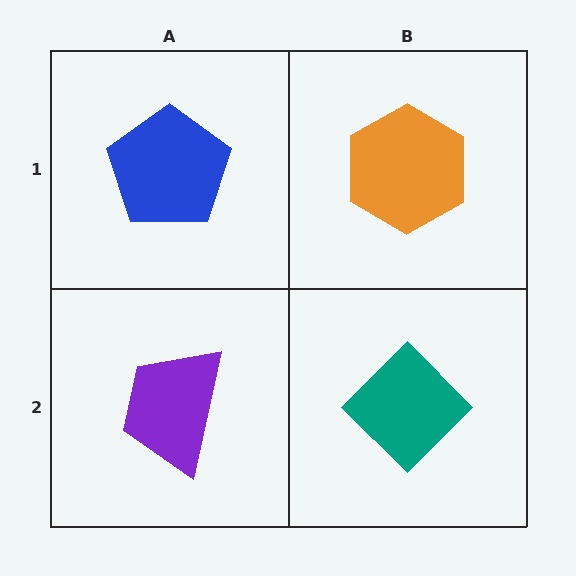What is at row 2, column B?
A teal diamond.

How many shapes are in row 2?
2 shapes.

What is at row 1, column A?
A blue pentagon.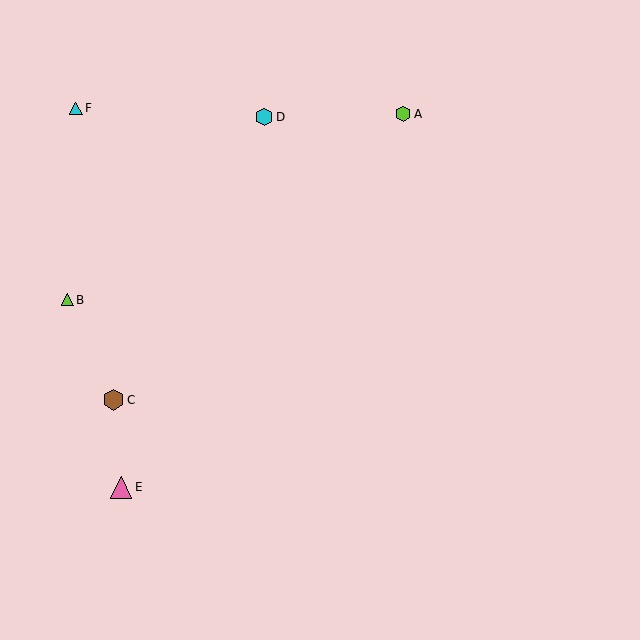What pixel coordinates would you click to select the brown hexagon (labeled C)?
Click at (113, 400) to select the brown hexagon C.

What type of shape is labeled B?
Shape B is a lime triangle.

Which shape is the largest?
The pink triangle (labeled E) is the largest.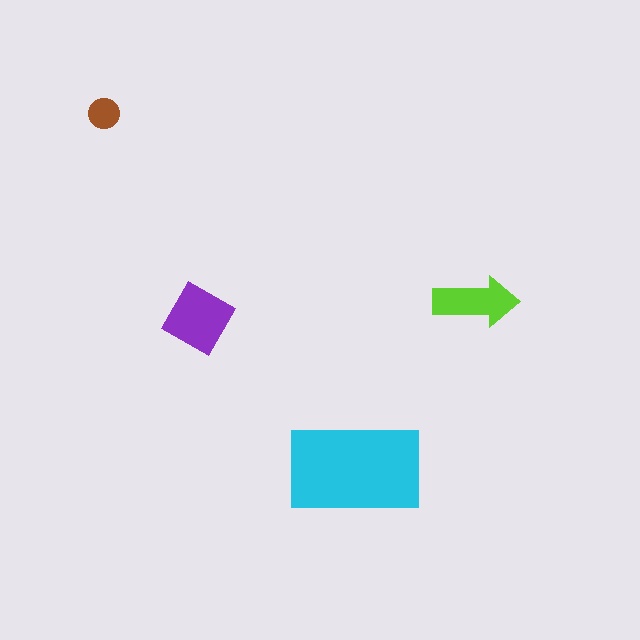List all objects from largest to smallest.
The cyan rectangle, the purple diamond, the lime arrow, the brown circle.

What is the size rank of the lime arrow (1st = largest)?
3rd.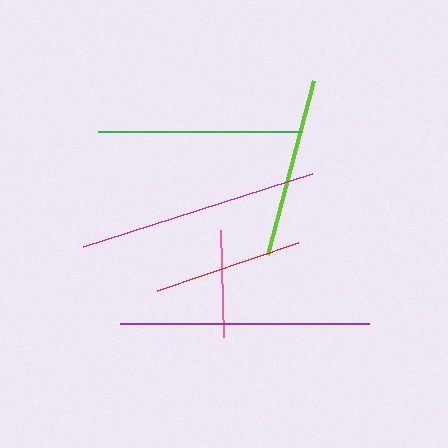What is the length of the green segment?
The green segment is approximately 202 pixels long.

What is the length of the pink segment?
The pink segment is approximately 107 pixels long.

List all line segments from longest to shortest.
From longest to shortest: purple, magenta, green, lime, red, pink.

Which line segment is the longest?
The purple line is the longest at approximately 249 pixels.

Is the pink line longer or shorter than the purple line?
The purple line is longer than the pink line.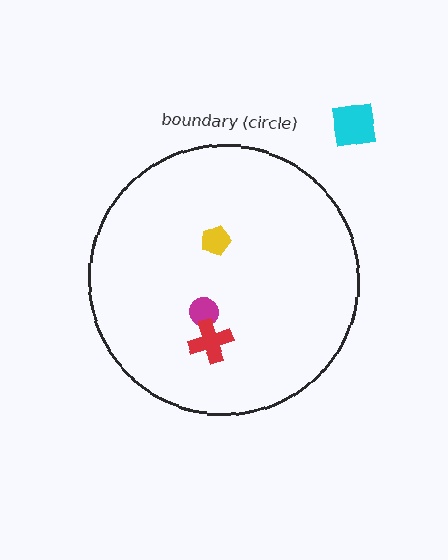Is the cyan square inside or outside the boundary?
Outside.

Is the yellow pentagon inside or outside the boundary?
Inside.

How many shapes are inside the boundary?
3 inside, 1 outside.